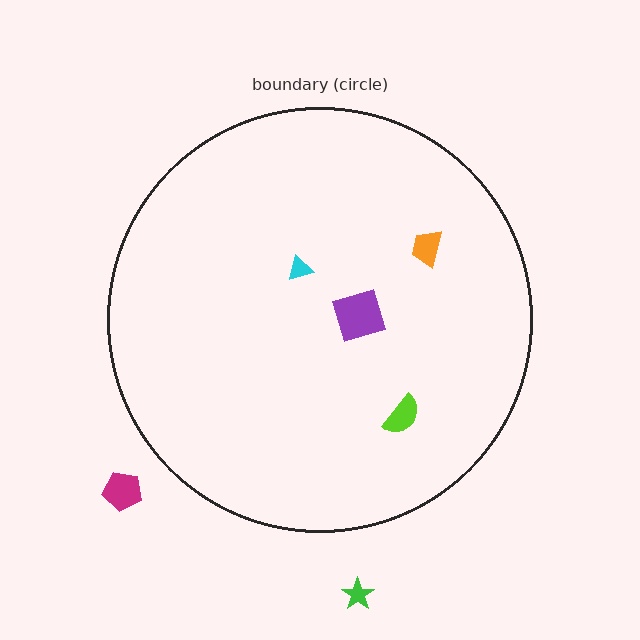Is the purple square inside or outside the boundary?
Inside.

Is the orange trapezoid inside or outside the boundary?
Inside.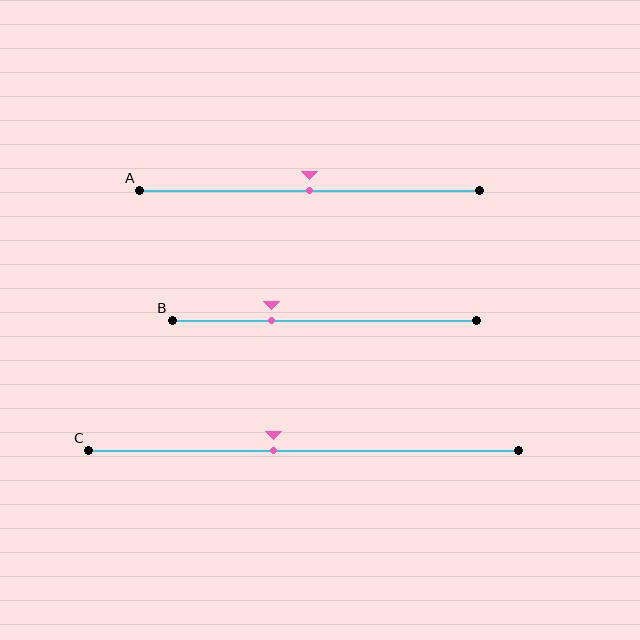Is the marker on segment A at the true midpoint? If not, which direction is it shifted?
Yes, the marker on segment A is at the true midpoint.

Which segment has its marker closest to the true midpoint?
Segment A has its marker closest to the true midpoint.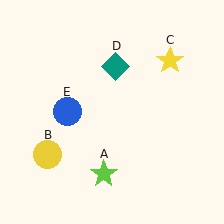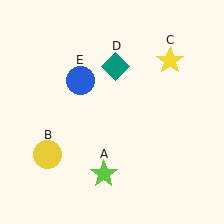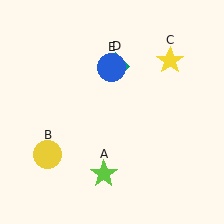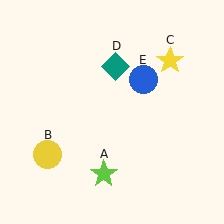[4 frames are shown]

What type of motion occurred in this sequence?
The blue circle (object E) rotated clockwise around the center of the scene.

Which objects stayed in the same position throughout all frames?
Lime star (object A) and yellow circle (object B) and yellow star (object C) and teal diamond (object D) remained stationary.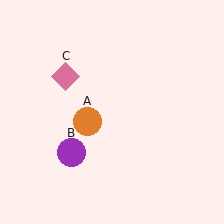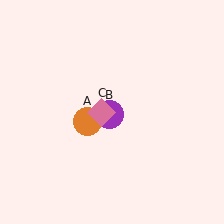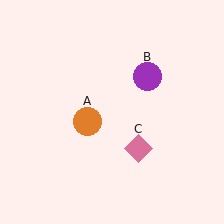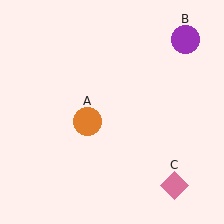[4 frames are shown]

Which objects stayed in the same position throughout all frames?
Orange circle (object A) remained stationary.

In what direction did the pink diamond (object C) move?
The pink diamond (object C) moved down and to the right.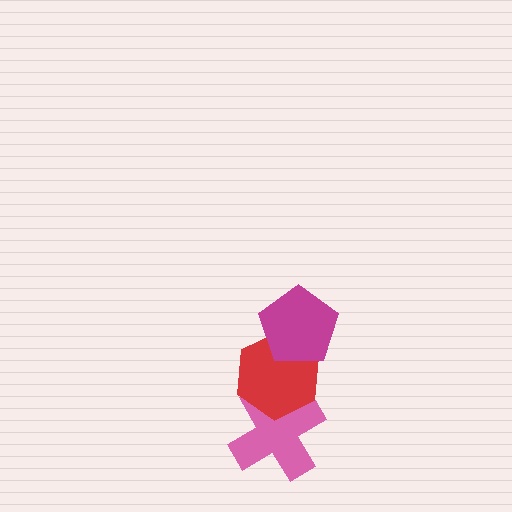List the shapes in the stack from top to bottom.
From top to bottom: the magenta pentagon, the red hexagon, the pink cross.